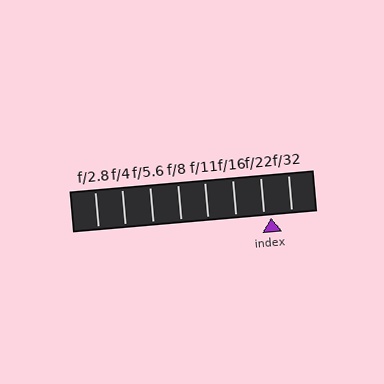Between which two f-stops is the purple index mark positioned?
The index mark is between f/22 and f/32.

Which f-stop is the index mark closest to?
The index mark is closest to f/22.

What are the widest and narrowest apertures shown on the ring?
The widest aperture shown is f/2.8 and the narrowest is f/32.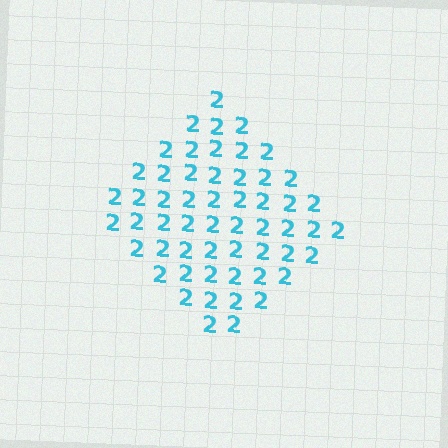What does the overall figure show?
The overall figure shows a diamond.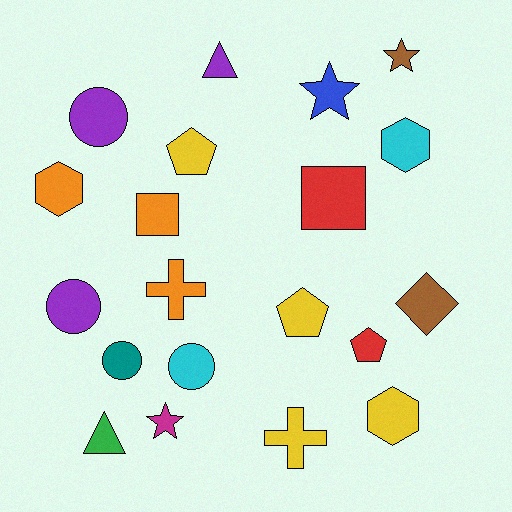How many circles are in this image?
There are 4 circles.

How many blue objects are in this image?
There is 1 blue object.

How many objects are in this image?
There are 20 objects.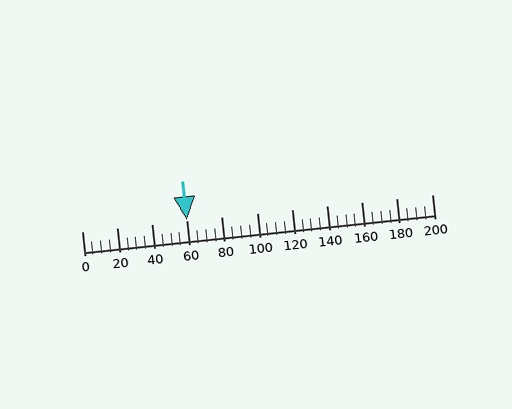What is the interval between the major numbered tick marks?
The major tick marks are spaced 20 units apart.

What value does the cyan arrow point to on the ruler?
The cyan arrow points to approximately 60.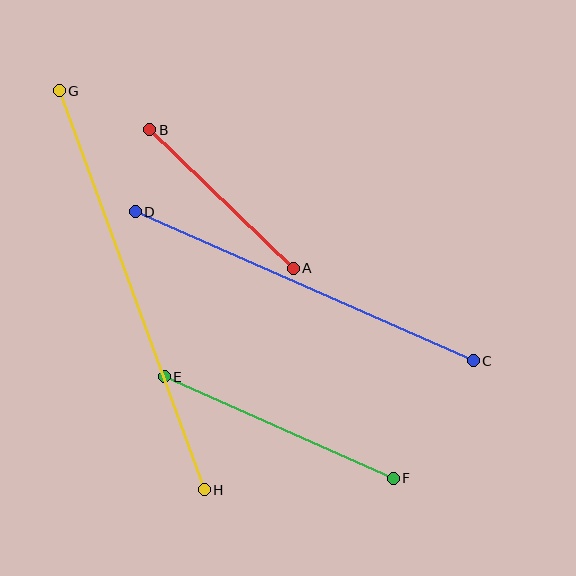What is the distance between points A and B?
The distance is approximately 199 pixels.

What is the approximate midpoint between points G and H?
The midpoint is at approximately (132, 290) pixels.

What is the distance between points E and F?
The distance is approximately 251 pixels.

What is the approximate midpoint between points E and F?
The midpoint is at approximately (279, 427) pixels.